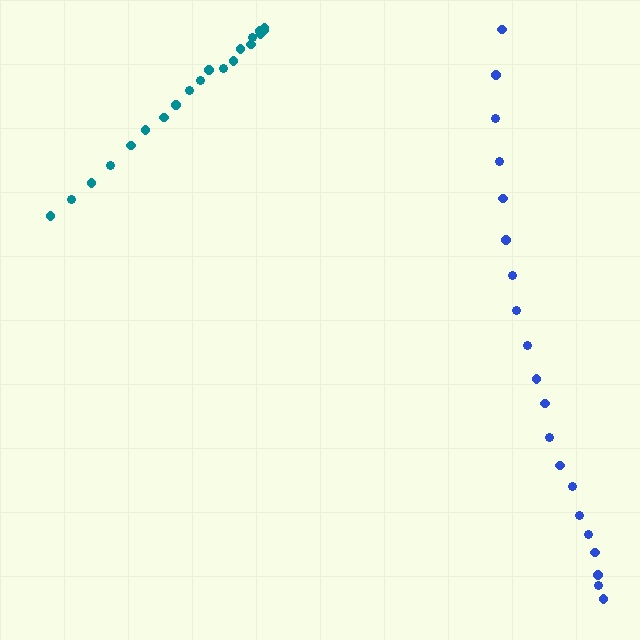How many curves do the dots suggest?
There are 2 distinct paths.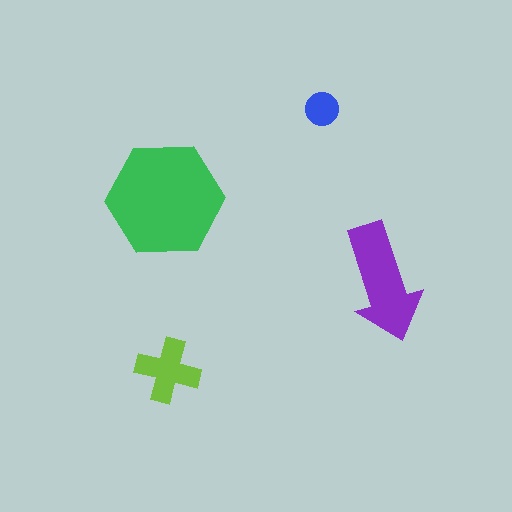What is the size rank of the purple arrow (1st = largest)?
2nd.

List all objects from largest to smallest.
The green hexagon, the purple arrow, the lime cross, the blue circle.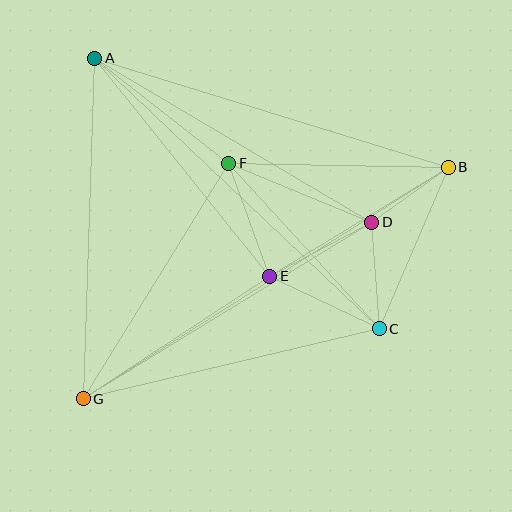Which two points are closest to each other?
Points B and D are closest to each other.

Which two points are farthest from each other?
Points B and G are farthest from each other.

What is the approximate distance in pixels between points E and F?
The distance between E and F is approximately 120 pixels.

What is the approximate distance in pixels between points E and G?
The distance between E and G is approximately 223 pixels.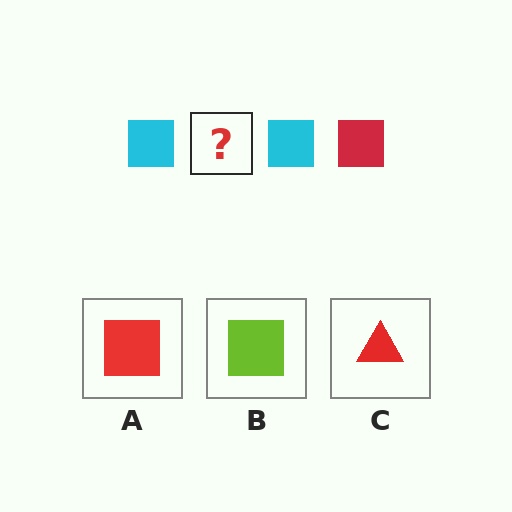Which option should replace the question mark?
Option A.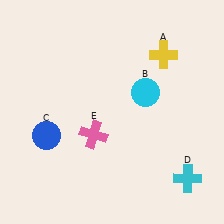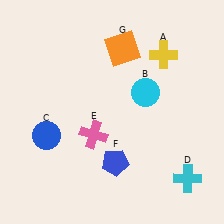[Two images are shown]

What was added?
A blue pentagon (F), an orange square (G) were added in Image 2.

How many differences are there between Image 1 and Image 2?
There are 2 differences between the two images.